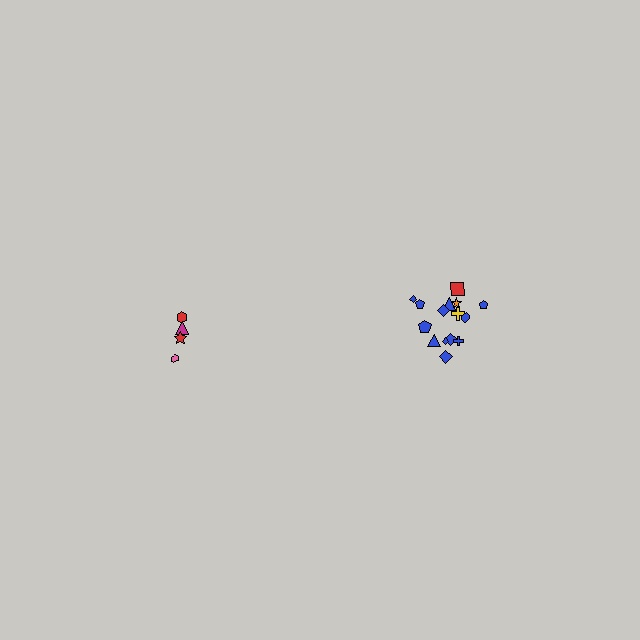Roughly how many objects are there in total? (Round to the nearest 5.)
Roughly 20 objects in total.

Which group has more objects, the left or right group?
The right group.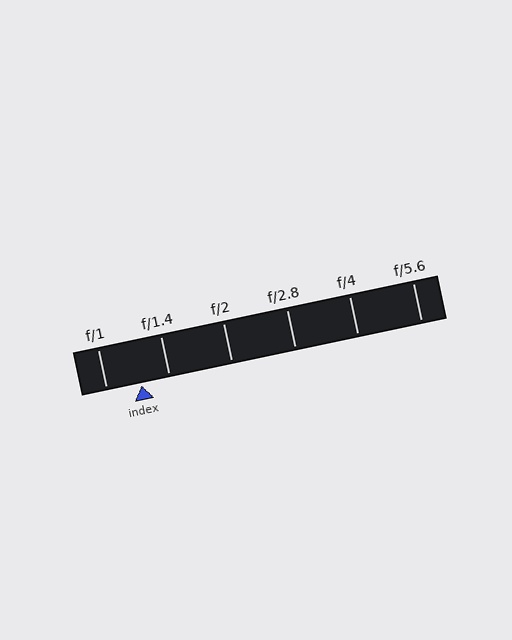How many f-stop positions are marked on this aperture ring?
There are 6 f-stop positions marked.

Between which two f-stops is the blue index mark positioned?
The index mark is between f/1 and f/1.4.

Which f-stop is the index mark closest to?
The index mark is closest to f/1.4.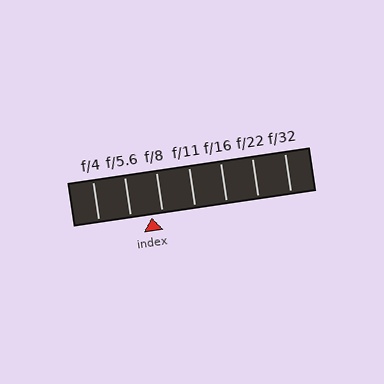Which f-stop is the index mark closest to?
The index mark is closest to f/8.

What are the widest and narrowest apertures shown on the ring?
The widest aperture shown is f/4 and the narrowest is f/32.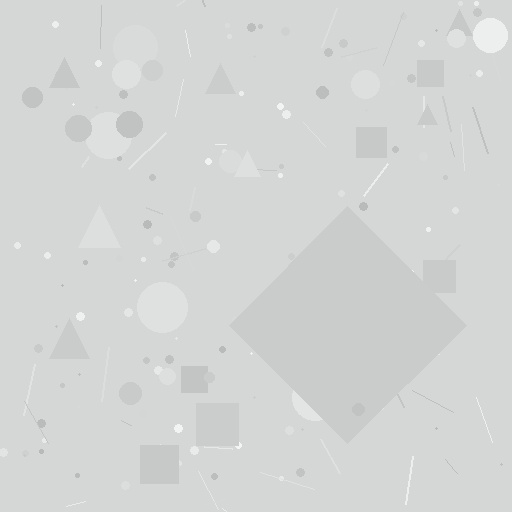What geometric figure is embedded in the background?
A diamond is embedded in the background.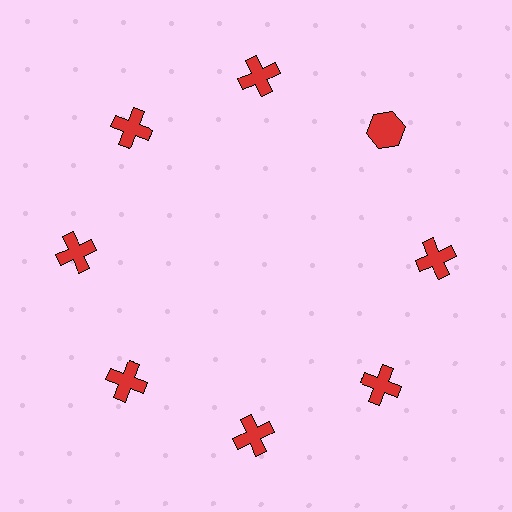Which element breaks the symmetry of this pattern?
The red hexagon at roughly the 2 o'clock position breaks the symmetry. All other shapes are red crosses.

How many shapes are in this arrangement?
There are 8 shapes arranged in a ring pattern.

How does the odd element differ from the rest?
It has a different shape: hexagon instead of cross.